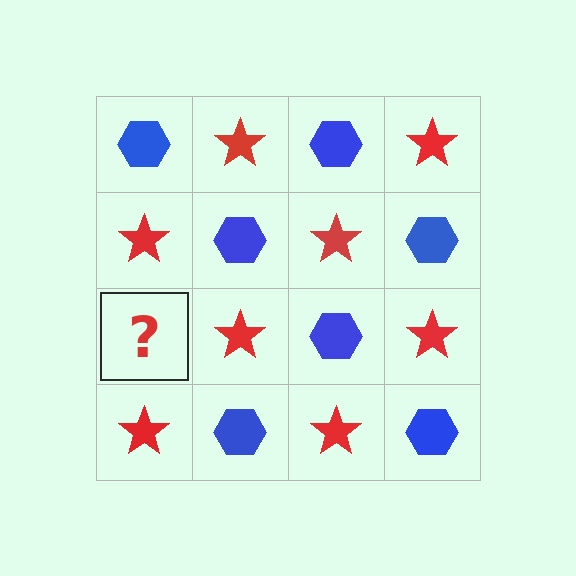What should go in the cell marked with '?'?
The missing cell should contain a blue hexagon.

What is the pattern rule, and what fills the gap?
The rule is that it alternates blue hexagon and red star in a checkerboard pattern. The gap should be filled with a blue hexagon.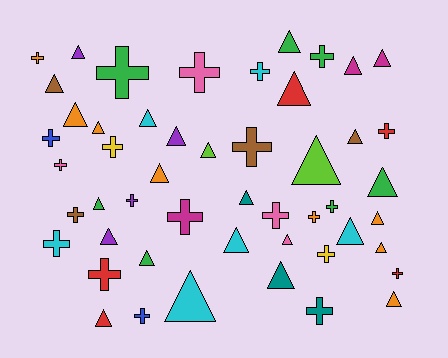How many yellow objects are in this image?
There are 2 yellow objects.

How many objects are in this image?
There are 50 objects.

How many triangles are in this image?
There are 28 triangles.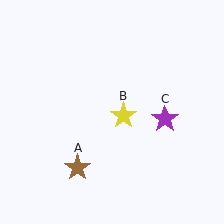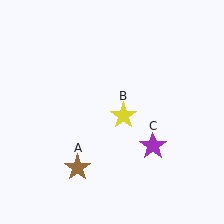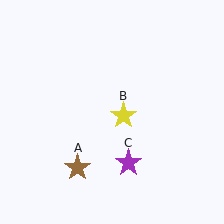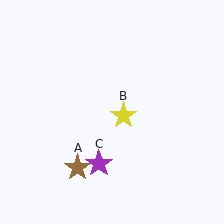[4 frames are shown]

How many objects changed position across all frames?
1 object changed position: purple star (object C).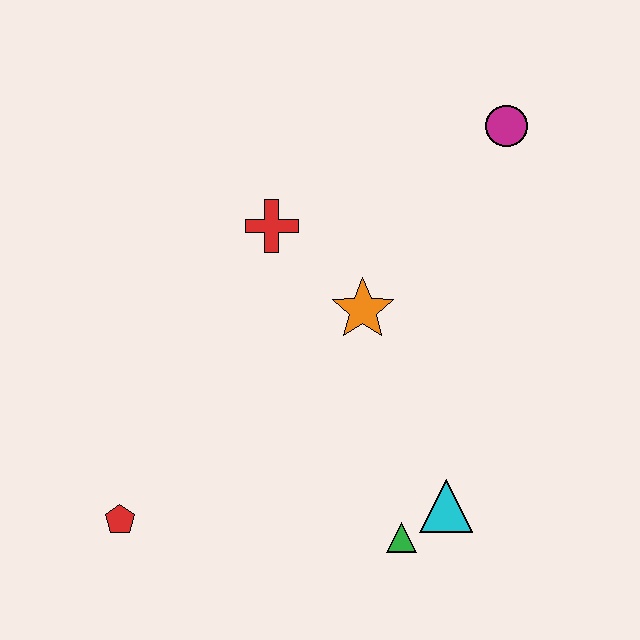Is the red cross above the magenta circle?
No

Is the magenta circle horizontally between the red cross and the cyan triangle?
No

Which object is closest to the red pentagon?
The green triangle is closest to the red pentagon.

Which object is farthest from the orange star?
The red pentagon is farthest from the orange star.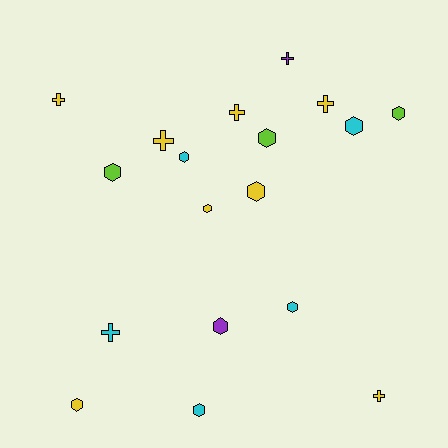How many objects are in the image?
There are 18 objects.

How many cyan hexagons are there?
There are 4 cyan hexagons.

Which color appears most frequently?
Yellow, with 8 objects.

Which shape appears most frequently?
Hexagon, with 11 objects.